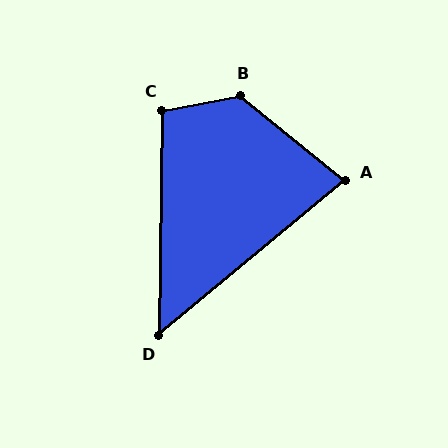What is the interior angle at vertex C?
Approximately 102 degrees (obtuse).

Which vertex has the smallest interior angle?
D, at approximately 50 degrees.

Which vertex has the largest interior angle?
B, at approximately 130 degrees.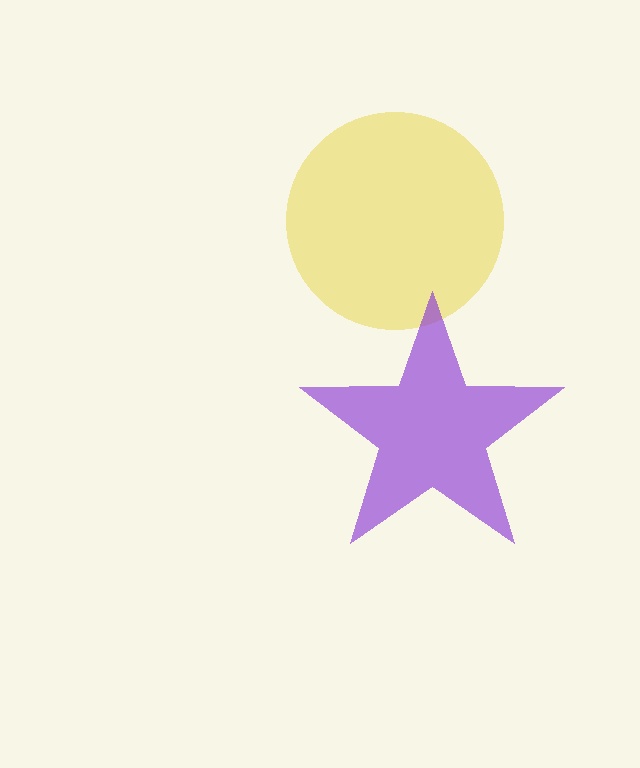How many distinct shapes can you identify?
There are 2 distinct shapes: a yellow circle, a purple star.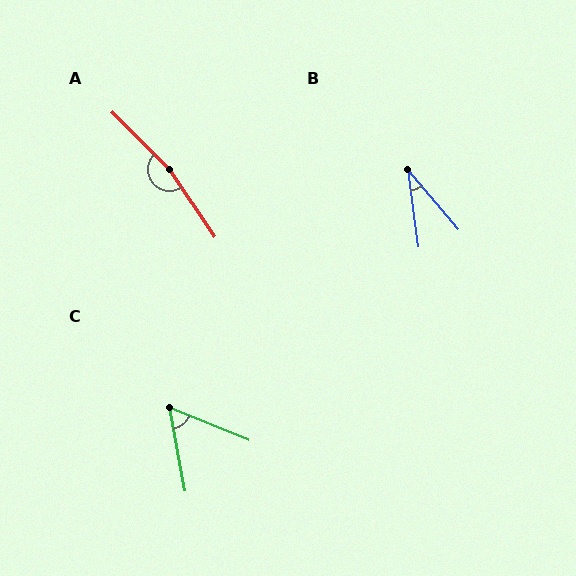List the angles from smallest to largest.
B (33°), C (57°), A (169°).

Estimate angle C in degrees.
Approximately 57 degrees.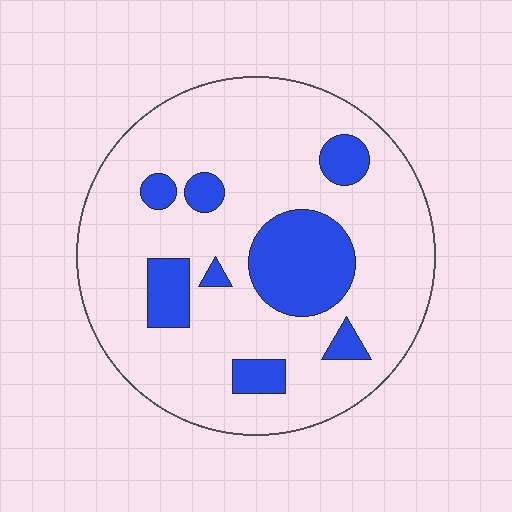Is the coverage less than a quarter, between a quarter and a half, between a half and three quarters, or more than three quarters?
Less than a quarter.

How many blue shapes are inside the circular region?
8.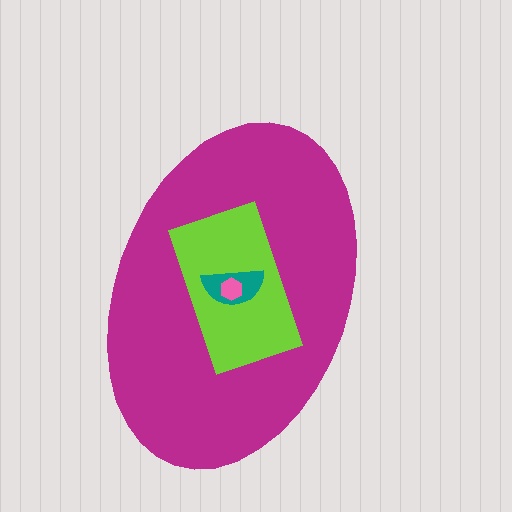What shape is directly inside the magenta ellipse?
The lime rectangle.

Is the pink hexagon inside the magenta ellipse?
Yes.